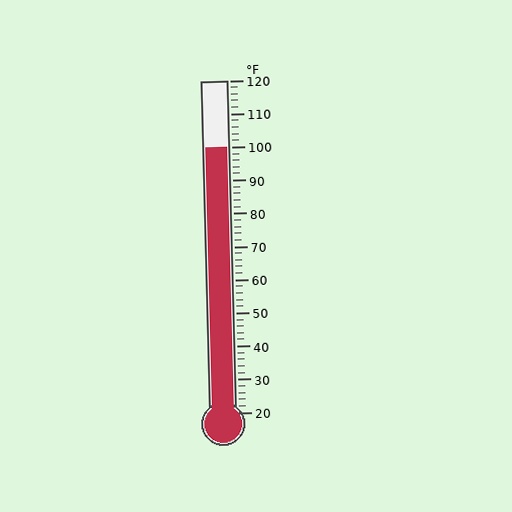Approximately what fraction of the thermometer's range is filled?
The thermometer is filled to approximately 80% of its range.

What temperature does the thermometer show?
The thermometer shows approximately 100°F.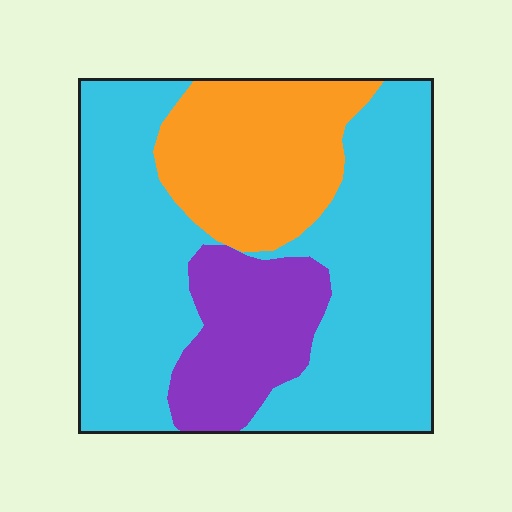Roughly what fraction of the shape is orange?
Orange takes up less than a quarter of the shape.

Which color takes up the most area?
Cyan, at roughly 60%.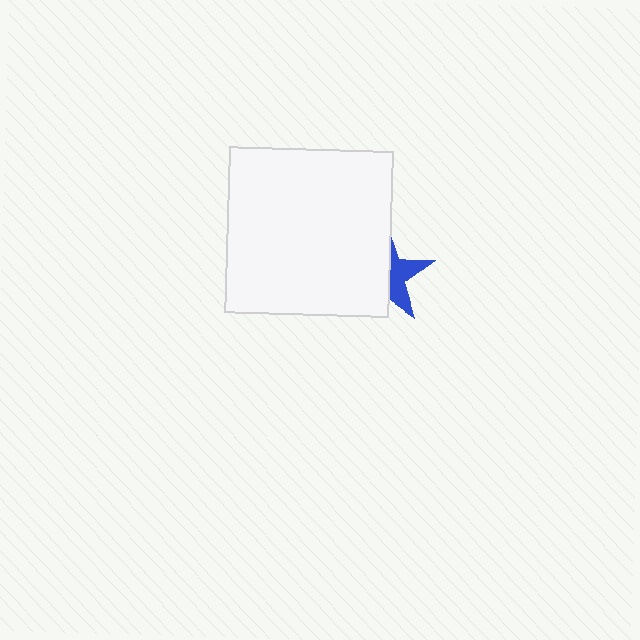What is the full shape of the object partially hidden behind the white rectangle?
The partially hidden object is a blue star.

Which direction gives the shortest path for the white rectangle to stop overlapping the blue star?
Moving left gives the shortest separation.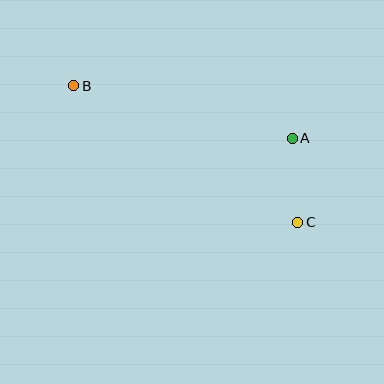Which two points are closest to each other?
Points A and C are closest to each other.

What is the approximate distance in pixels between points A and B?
The distance between A and B is approximately 225 pixels.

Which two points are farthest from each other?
Points B and C are farthest from each other.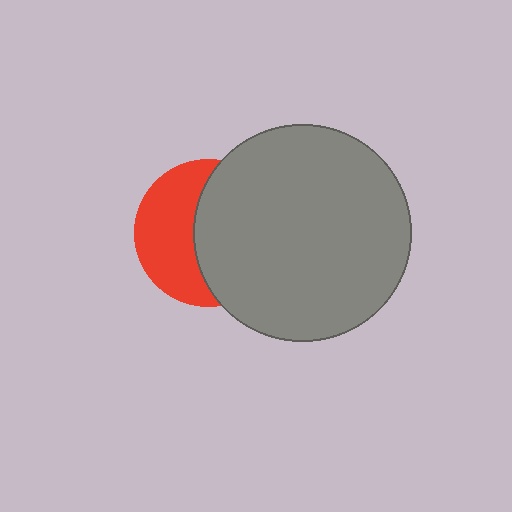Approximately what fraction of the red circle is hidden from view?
Roughly 55% of the red circle is hidden behind the gray circle.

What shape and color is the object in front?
The object in front is a gray circle.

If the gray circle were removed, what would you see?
You would see the complete red circle.